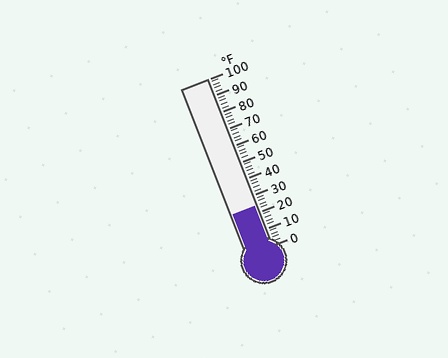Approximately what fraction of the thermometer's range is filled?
The thermometer is filled to approximately 25% of its range.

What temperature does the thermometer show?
The thermometer shows approximately 24°F.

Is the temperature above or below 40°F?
The temperature is below 40°F.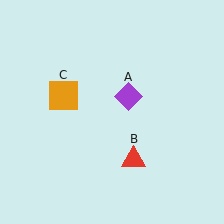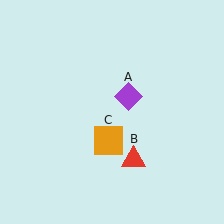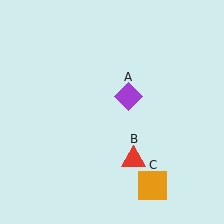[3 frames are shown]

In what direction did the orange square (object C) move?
The orange square (object C) moved down and to the right.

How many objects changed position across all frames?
1 object changed position: orange square (object C).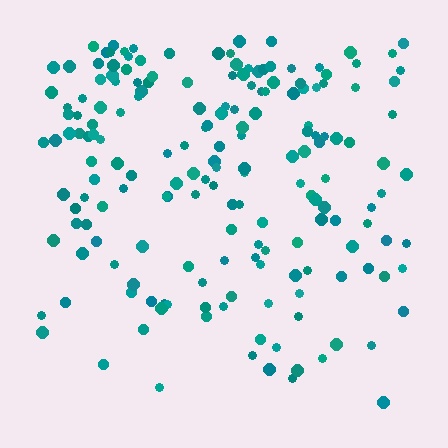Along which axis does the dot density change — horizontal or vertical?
Vertical.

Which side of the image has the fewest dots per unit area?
The bottom.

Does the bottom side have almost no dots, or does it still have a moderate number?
Still a moderate number, just noticeably fewer than the top.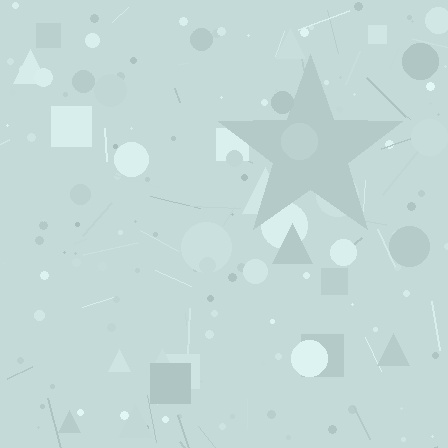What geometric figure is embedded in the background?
A star is embedded in the background.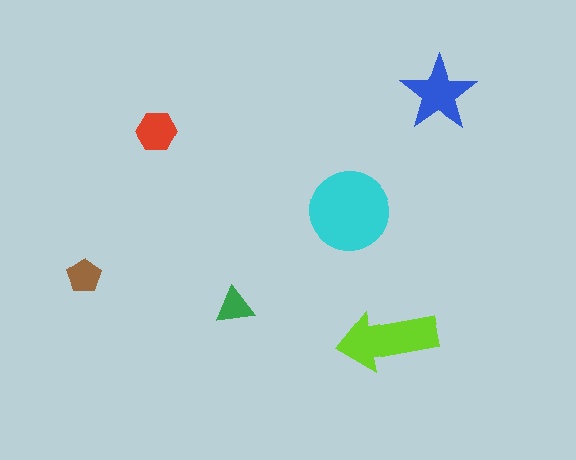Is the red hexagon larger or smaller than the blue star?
Smaller.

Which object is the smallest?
The green triangle.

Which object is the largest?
The cyan circle.